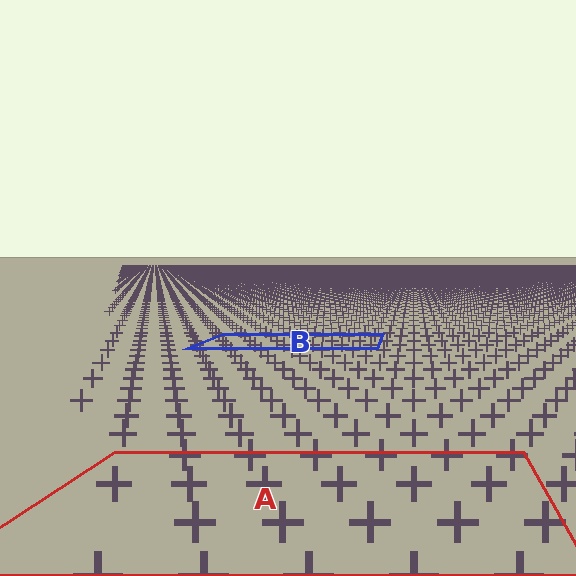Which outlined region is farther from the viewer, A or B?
Region B is farther from the viewer — the texture elements inside it appear smaller and more densely packed.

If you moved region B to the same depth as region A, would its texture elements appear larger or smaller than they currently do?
They would appear larger. At a closer depth, the same texture elements are projected at a bigger on-screen size.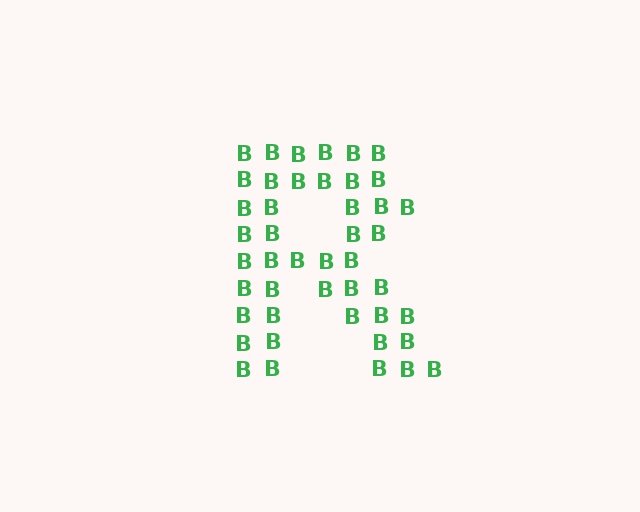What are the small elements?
The small elements are letter B's.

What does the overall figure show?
The overall figure shows the letter R.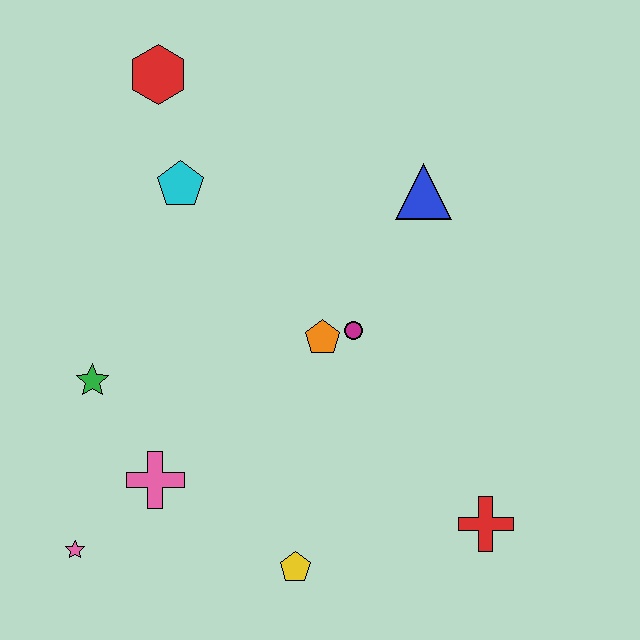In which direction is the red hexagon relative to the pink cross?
The red hexagon is above the pink cross.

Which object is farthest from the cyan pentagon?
The red cross is farthest from the cyan pentagon.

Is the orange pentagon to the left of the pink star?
No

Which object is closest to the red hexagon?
The cyan pentagon is closest to the red hexagon.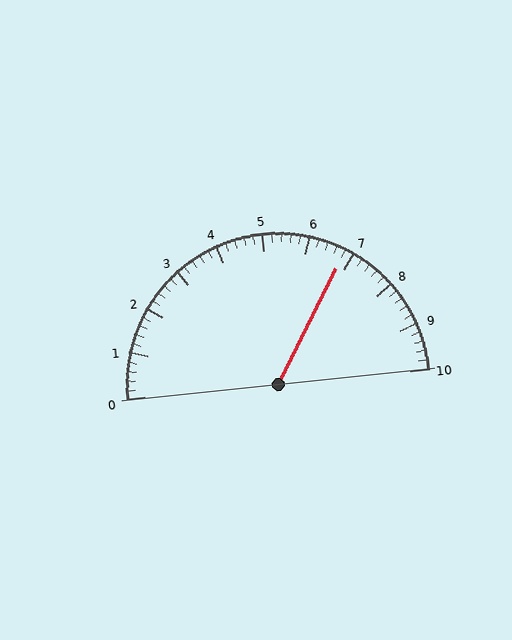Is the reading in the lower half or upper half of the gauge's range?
The reading is in the upper half of the range (0 to 10).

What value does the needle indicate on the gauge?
The needle indicates approximately 6.8.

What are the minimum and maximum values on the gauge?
The gauge ranges from 0 to 10.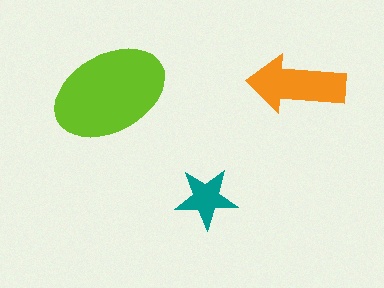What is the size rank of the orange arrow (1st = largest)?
2nd.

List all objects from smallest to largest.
The teal star, the orange arrow, the lime ellipse.